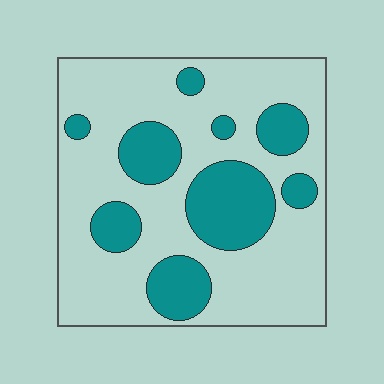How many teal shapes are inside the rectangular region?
9.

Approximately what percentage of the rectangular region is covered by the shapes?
Approximately 30%.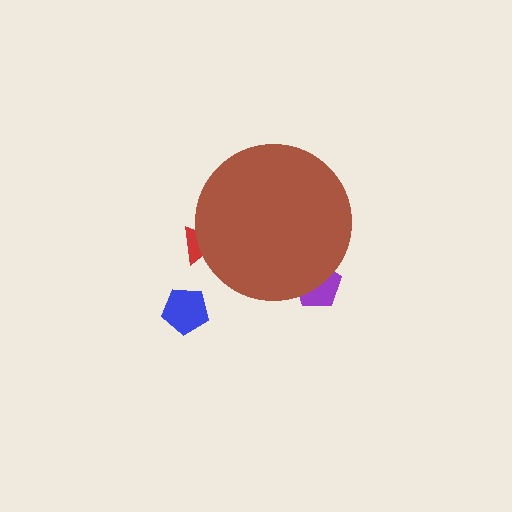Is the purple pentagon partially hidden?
Yes, the purple pentagon is partially hidden behind the brown circle.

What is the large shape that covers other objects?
A brown circle.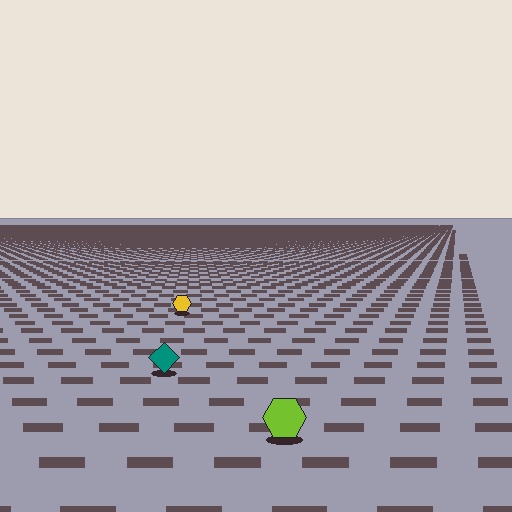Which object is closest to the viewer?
The lime hexagon is closest. The texture marks near it are larger and more spread out.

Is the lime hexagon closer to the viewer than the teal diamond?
Yes. The lime hexagon is closer — you can tell from the texture gradient: the ground texture is coarser near it.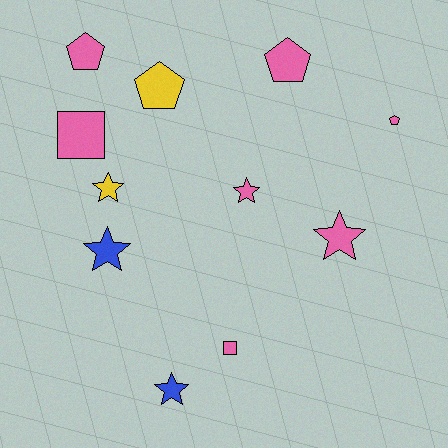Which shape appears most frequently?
Star, with 5 objects.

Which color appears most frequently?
Pink, with 7 objects.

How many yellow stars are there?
There is 1 yellow star.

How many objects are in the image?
There are 11 objects.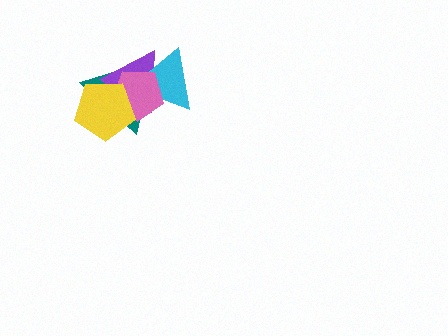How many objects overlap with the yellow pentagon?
3 objects overlap with the yellow pentagon.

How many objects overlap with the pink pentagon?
4 objects overlap with the pink pentagon.